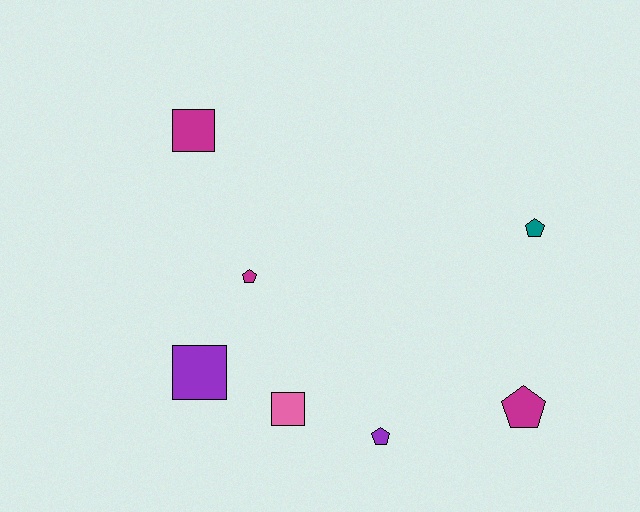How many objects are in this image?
There are 7 objects.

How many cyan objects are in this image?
There are no cyan objects.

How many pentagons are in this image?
There are 4 pentagons.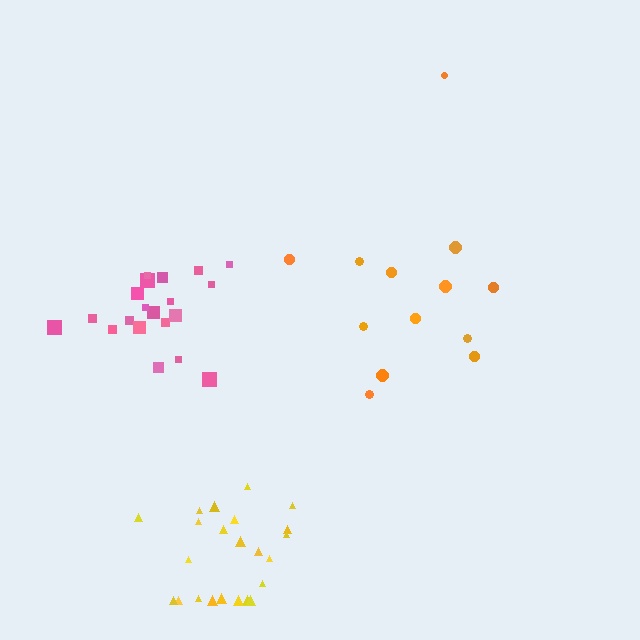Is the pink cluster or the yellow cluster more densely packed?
Pink.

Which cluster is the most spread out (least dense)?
Orange.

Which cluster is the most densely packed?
Pink.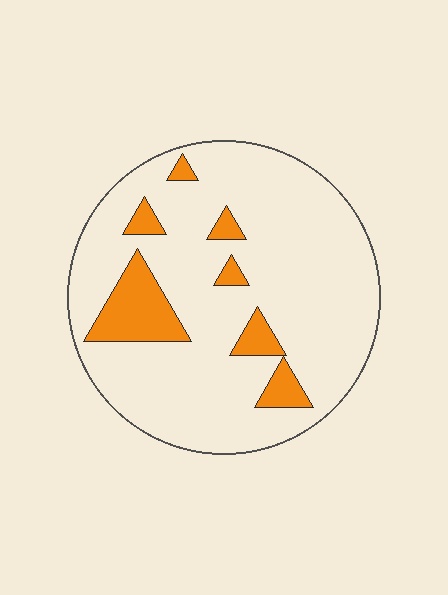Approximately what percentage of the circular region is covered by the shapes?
Approximately 15%.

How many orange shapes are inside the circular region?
7.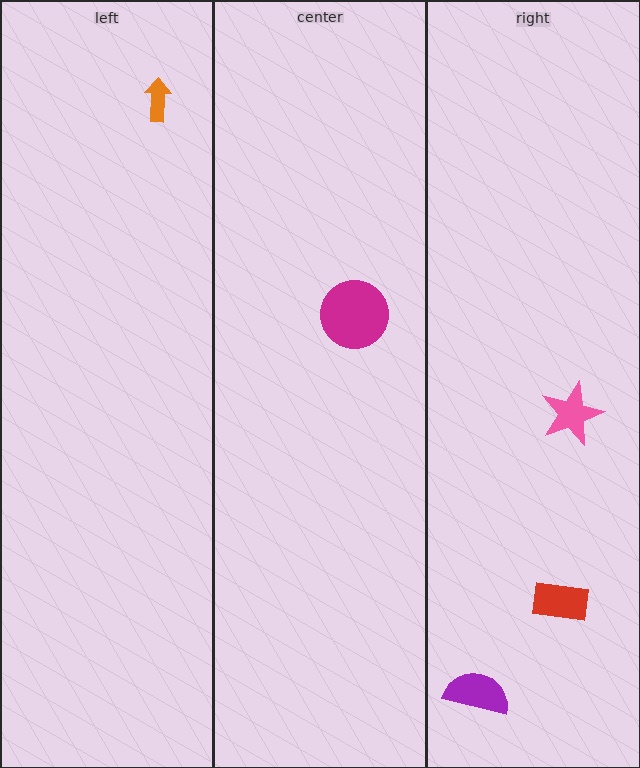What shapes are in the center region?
The magenta circle.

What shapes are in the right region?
The red rectangle, the purple semicircle, the pink star.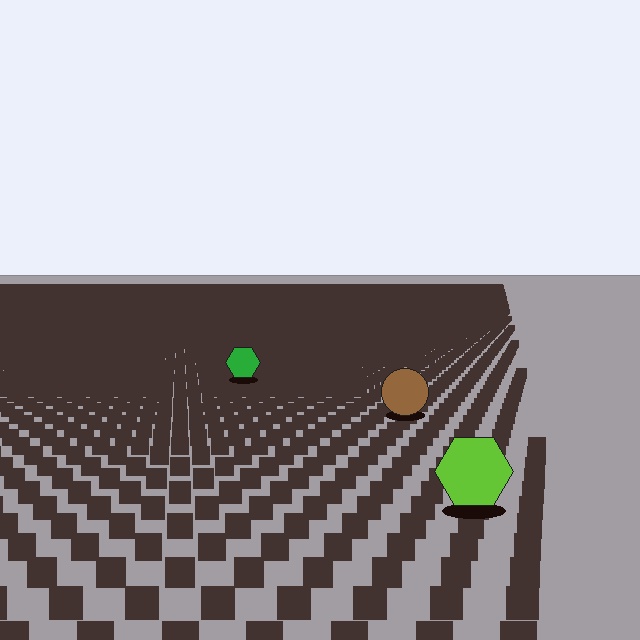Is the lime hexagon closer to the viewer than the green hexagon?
Yes. The lime hexagon is closer — you can tell from the texture gradient: the ground texture is coarser near it.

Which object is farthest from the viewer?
The green hexagon is farthest from the viewer. It appears smaller and the ground texture around it is denser.